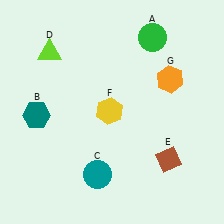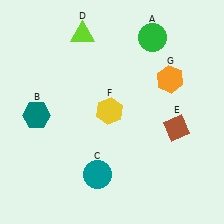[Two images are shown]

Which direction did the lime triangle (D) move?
The lime triangle (D) moved right.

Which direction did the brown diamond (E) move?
The brown diamond (E) moved up.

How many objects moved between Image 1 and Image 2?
2 objects moved between the two images.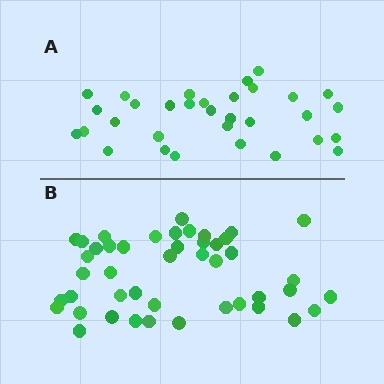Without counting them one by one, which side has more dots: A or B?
Region B (the bottom region) has more dots.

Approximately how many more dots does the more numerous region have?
Region B has approximately 15 more dots than region A.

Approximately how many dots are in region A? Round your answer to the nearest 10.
About 30 dots. (The exact count is 32, which rounds to 30.)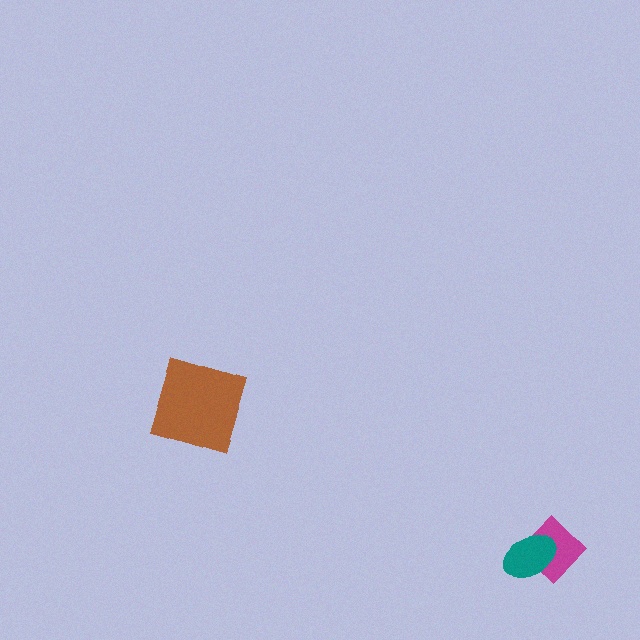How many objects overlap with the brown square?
0 objects overlap with the brown square.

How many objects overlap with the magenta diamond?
1 object overlaps with the magenta diamond.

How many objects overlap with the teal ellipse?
1 object overlaps with the teal ellipse.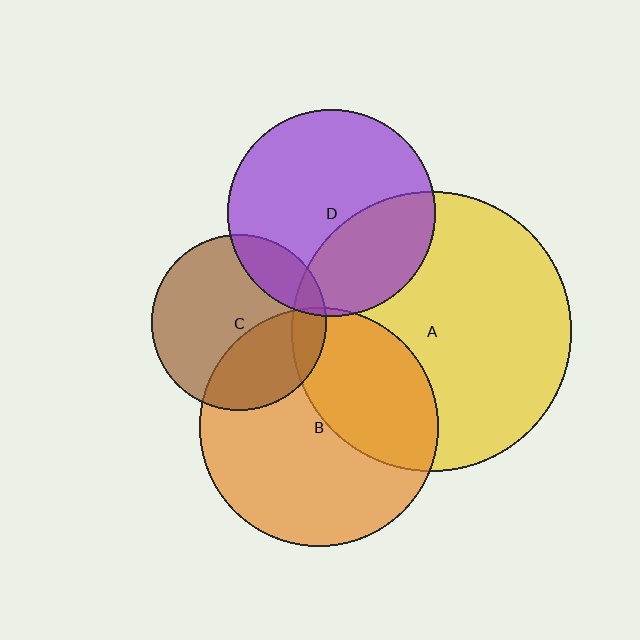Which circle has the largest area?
Circle A (yellow).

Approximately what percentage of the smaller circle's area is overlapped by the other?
Approximately 35%.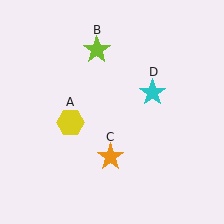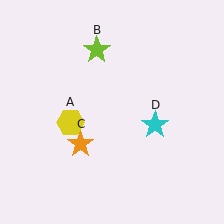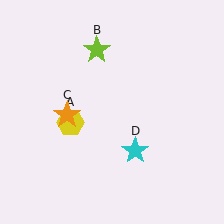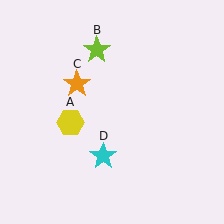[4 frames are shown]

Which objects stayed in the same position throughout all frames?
Yellow hexagon (object A) and lime star (object B) remained stationary.